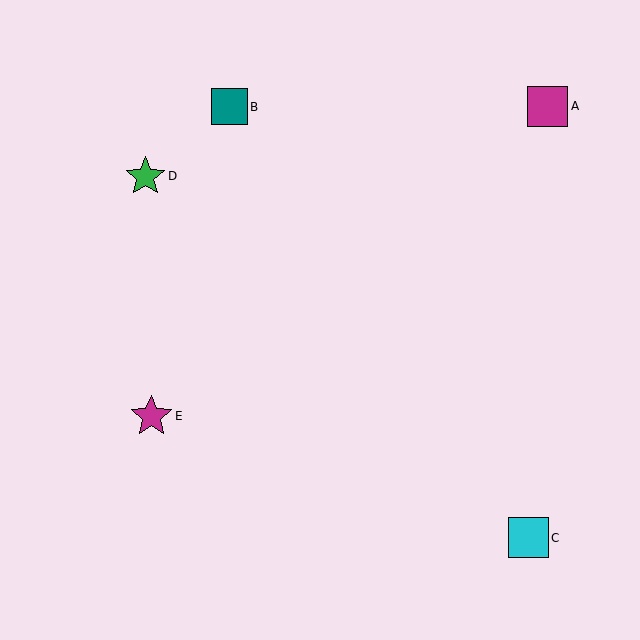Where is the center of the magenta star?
The center of the magenta star is at (151, 416).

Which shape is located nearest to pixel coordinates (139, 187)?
The green star (labeled D) at (145, 176) is nearest to that location.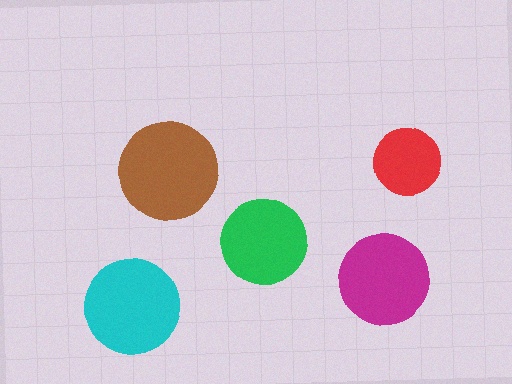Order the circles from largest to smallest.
the brown one, the cyan one, the magenta one, the green one, the red one.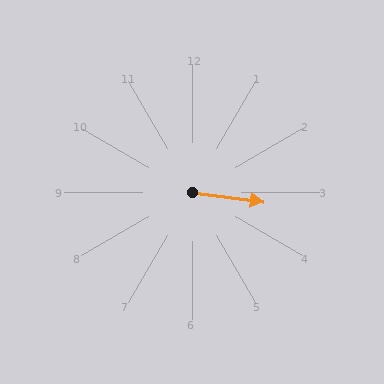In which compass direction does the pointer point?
East.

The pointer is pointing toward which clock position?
Roughly 3 o'clock.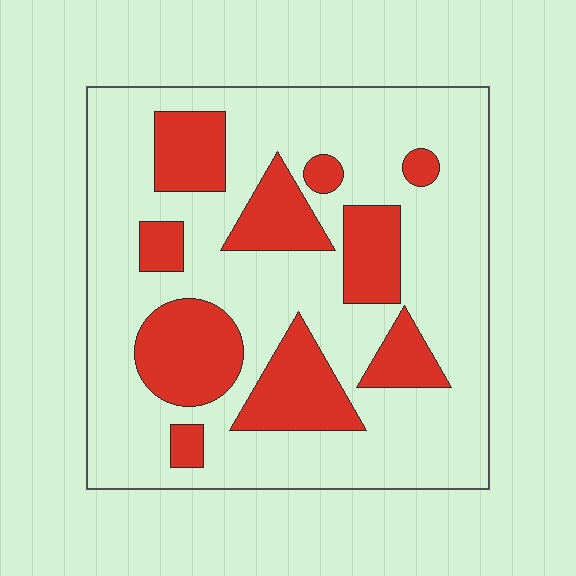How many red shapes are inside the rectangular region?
10.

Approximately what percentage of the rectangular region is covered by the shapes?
Approximately 30%.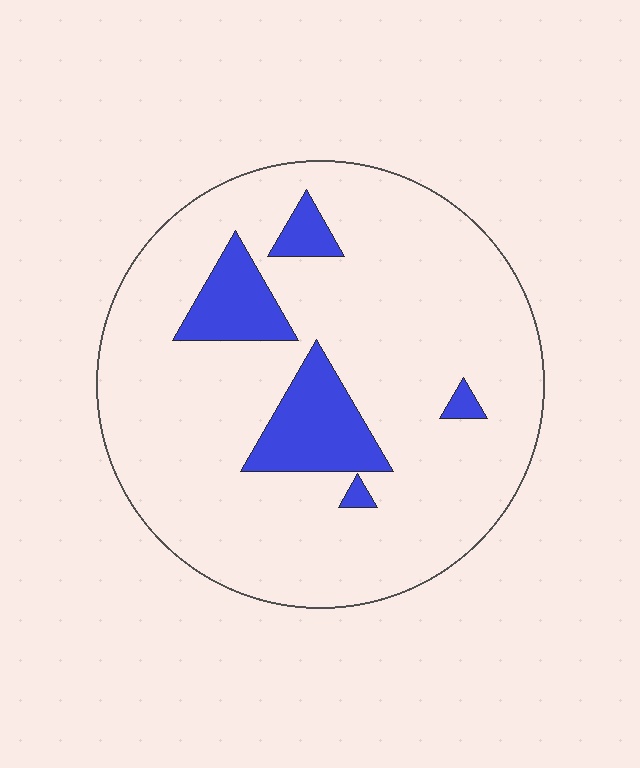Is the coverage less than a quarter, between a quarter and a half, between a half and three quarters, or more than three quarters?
Less than a quarter.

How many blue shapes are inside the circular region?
5.